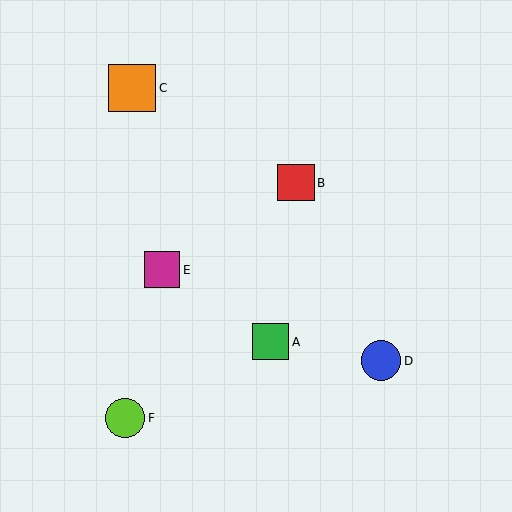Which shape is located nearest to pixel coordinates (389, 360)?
The blue circle (labeled D) at (381, 361) is nearest to that location.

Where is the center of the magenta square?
The center of the magenta square is at (162, 270).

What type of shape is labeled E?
Shape E is a magenta square.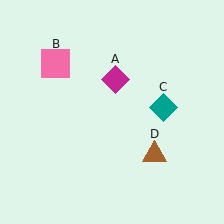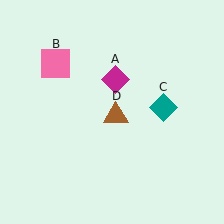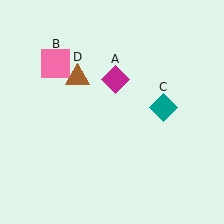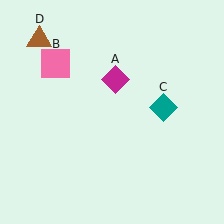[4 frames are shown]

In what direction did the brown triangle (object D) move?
The brown triangle (object D) moved up and to the left.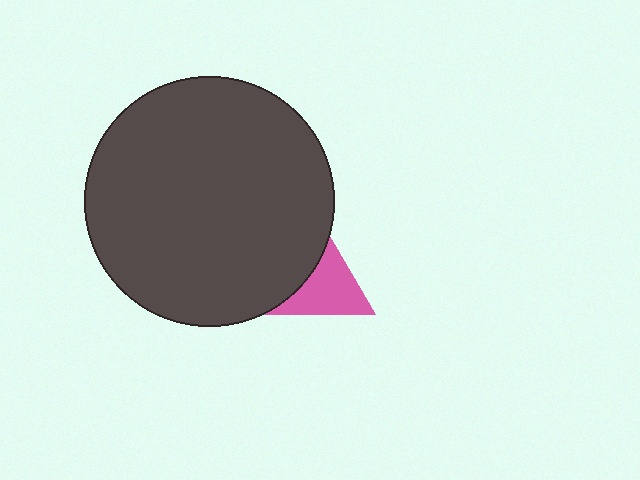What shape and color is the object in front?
The object in front is a dark gray circle.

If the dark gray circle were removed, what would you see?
You would see the complete pink triangle.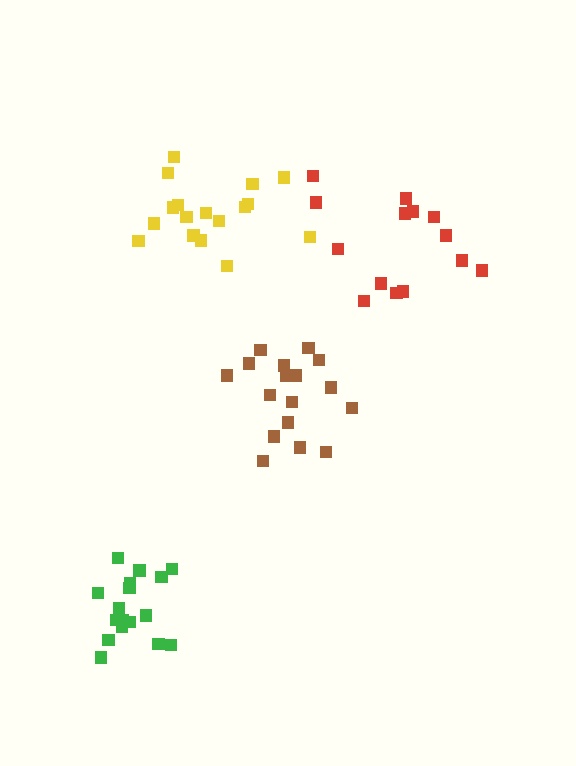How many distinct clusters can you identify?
There are 4 distinct clusters.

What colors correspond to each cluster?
The clusters are colored: yellow, green, red, brown.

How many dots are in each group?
Group 1: 17 dots, Group 2: 17 dots, Group 3: 14 dots, Group 4: 17 dots (65 total).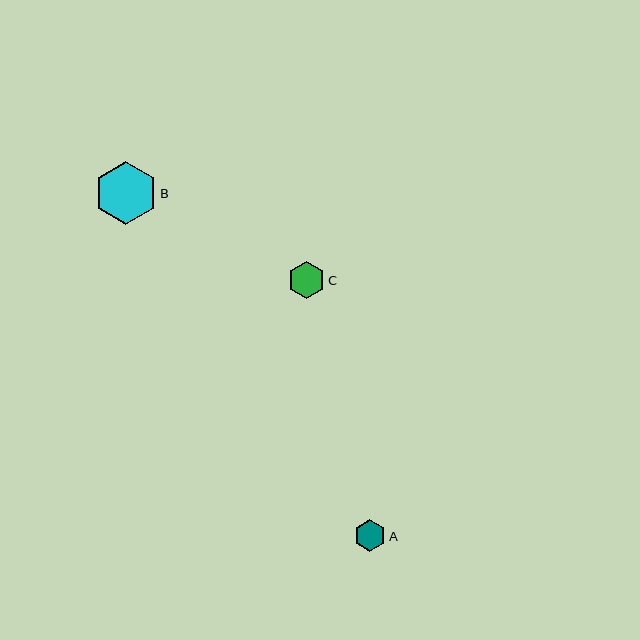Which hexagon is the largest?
Hexagon B is the largest with a size of approximately 63 pixels.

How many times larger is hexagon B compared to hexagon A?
Hexagon B is approximately 2.0 times the size of hexagon A.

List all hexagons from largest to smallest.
From largest to smallest: B, C, A.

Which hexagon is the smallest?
Hexagon A is the smallest with a size of approximately 32 pixels.